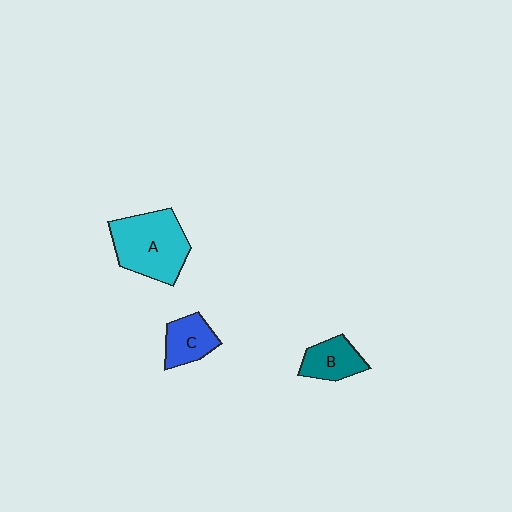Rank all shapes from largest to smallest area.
From largest to smallest: A (cyan), B (teal), C (blue).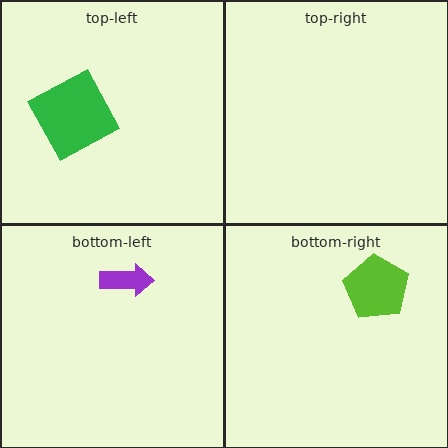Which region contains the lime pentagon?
The bottom-right region.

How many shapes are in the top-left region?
1.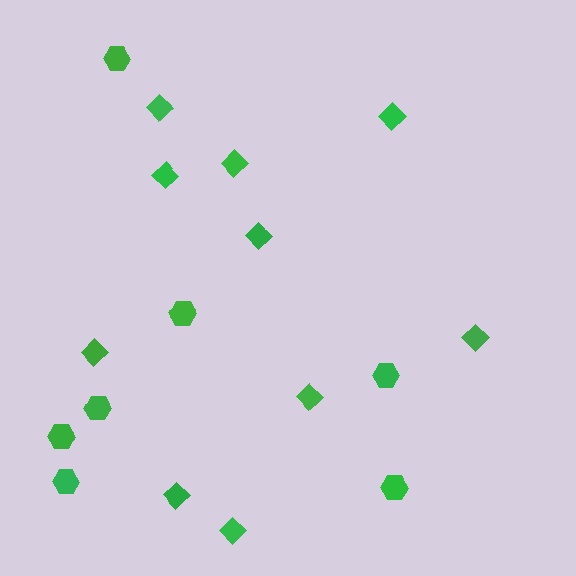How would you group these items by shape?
There are 2 groups: one group of hexagons (7) and one group of diamonds (10).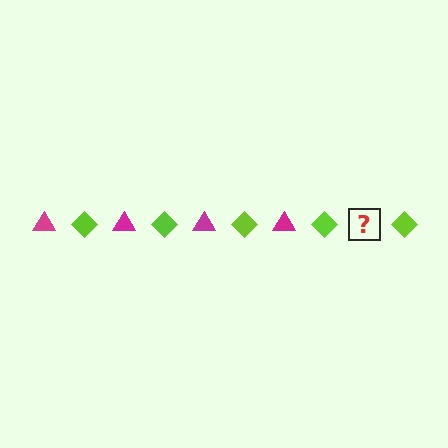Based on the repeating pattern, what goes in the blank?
The blank should be a magenta triangle.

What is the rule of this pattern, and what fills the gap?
The rule is that the pattern alternates between magenta triangle and lime diamond. The gap should be filled with a magenta triangle.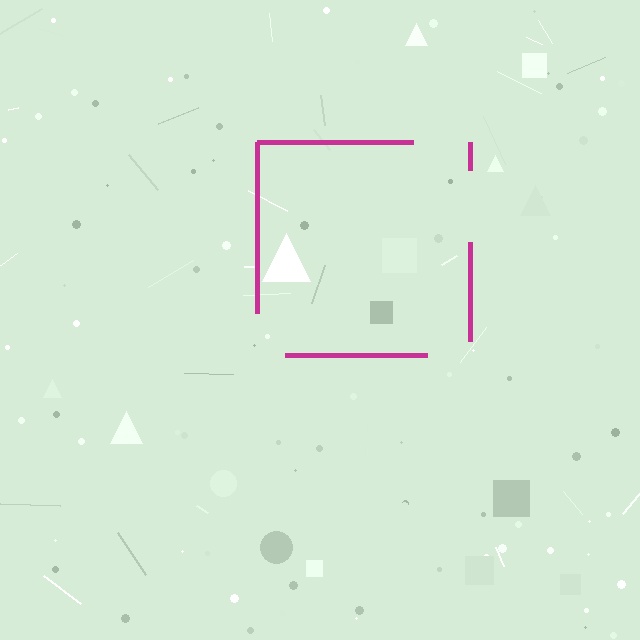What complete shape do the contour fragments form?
The contour fragments form a square.